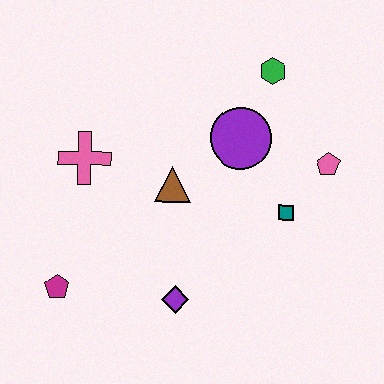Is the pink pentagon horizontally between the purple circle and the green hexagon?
No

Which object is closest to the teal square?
The pink pentagon is closest to the teal square.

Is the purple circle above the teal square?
Yes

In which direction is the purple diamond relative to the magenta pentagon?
The purple diamond is to the right of the magenta pentagon.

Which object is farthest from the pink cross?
The pink pentagon is farthest from the pink cross.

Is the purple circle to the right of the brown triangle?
Yes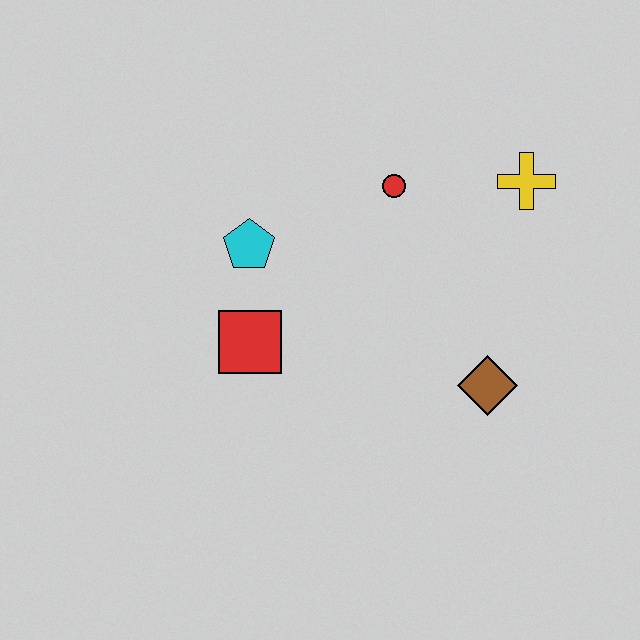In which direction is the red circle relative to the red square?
The red circle is above the red square.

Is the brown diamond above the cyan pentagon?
No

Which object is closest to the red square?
The cyan pentagon is closest to the red square.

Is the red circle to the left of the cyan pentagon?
No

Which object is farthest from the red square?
The yellow cross is farthest from the red square.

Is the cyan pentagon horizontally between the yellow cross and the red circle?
No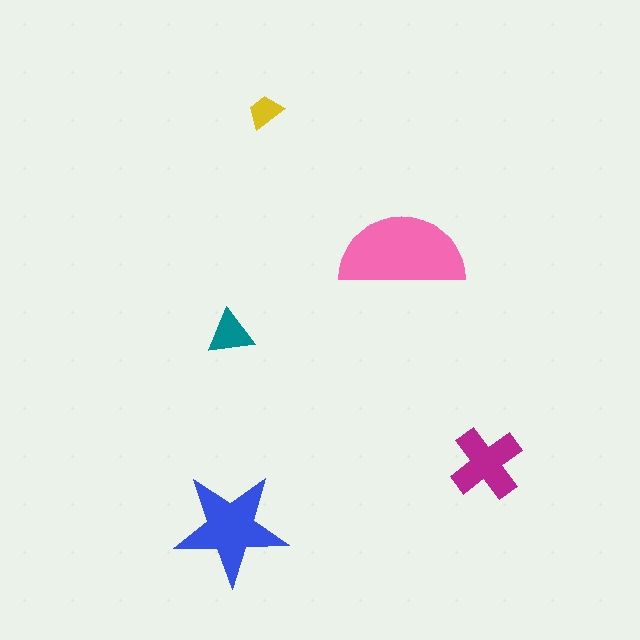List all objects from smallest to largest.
The yellow trapezoid, the teal triangle, the magenta cross, the blue star, the pink semicircle.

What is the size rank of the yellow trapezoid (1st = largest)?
5th.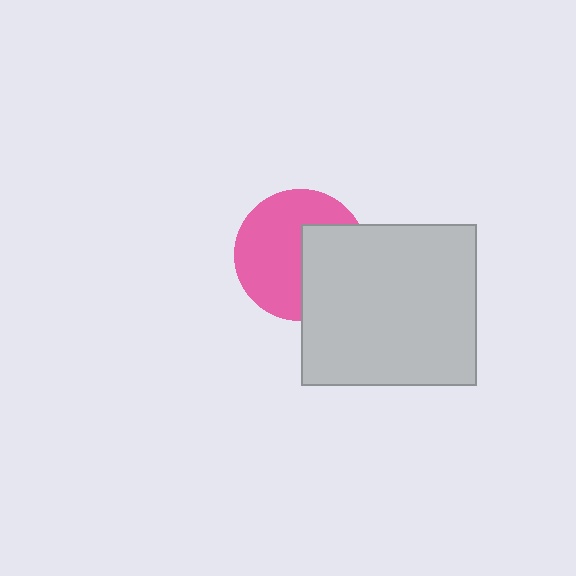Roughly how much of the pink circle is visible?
About half of it is visible (roughly 61%).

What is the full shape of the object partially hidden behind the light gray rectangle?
The partially hidden object is a pink circle.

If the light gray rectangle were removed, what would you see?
You would see the complete pink circle.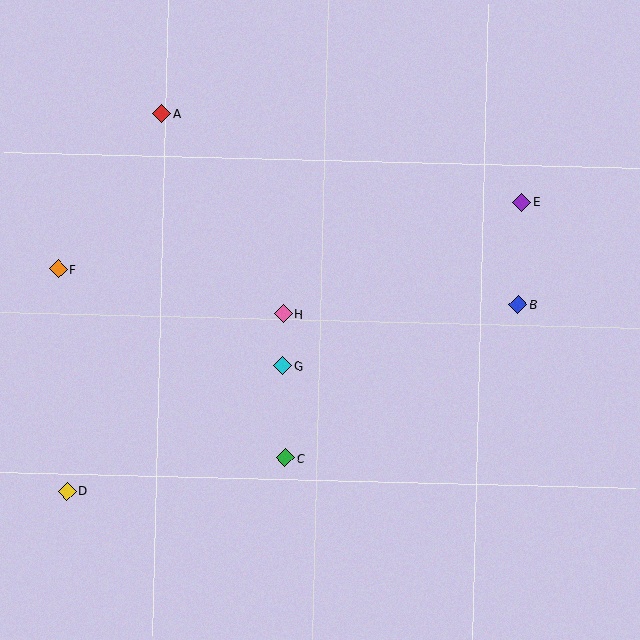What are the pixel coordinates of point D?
Point D is at (67, 491).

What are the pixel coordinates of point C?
Point C is at (285, 458).